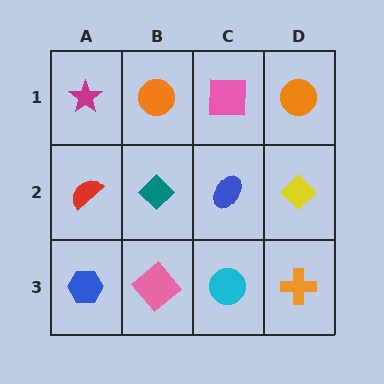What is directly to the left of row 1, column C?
An orange circle.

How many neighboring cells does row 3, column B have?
3.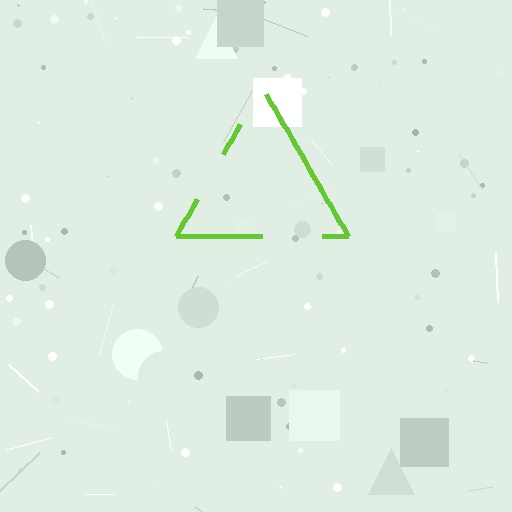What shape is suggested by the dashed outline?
The dashed outline suggests a triangle.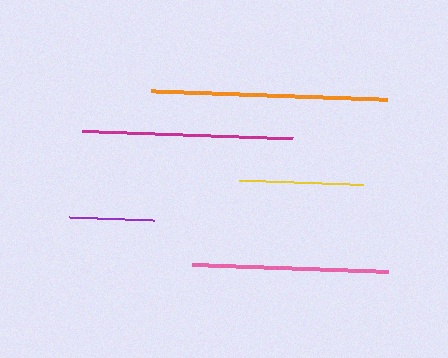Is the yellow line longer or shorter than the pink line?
The pink line is longer than the yellow line.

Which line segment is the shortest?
The purple line is the shortest at approximately 87 pixels.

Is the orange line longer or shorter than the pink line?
The orange line is longer than the pink line.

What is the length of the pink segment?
The pink segment is approximately 197 pixels long.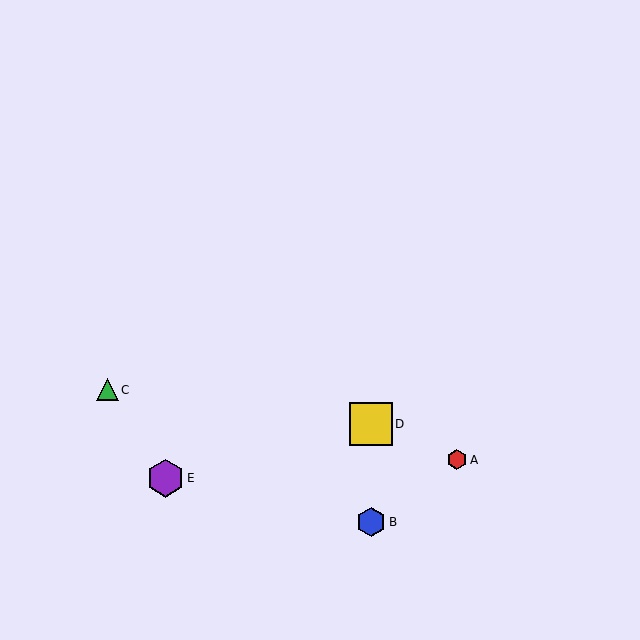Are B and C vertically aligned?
No, B is at x≈371 and C is at x≈107.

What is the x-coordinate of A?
Object A is at x≈457.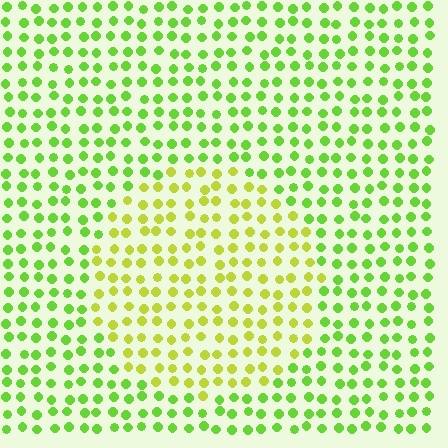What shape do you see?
I see a circle.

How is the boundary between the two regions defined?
The boundary is defined purely by a slight shift in hue (about 33 degrees). Spacing, size, and orientation are identical on both sides.